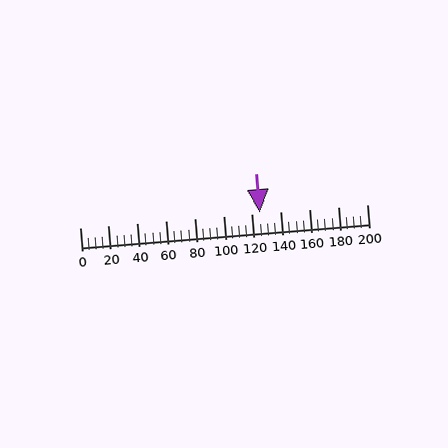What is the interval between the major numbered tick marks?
The major tick marks are spaced 20 units apart.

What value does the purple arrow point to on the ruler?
The purple arrow points to approximately 125.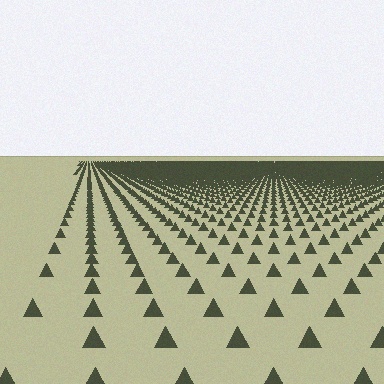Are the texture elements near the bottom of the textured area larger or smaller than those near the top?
Larger. Near the bottom, elements are closer to the viewer and appear at a bigger on-screen size.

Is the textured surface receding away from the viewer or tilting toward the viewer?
The surface is receding away from the viewer. Texture elements get smaller and denser toward the top.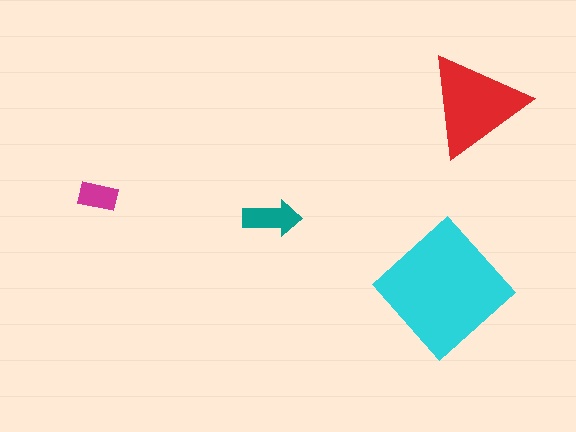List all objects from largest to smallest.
The cyan diamond, the red triangle, the teal arrow, the magenta rectangle.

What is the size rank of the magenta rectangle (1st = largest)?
4th.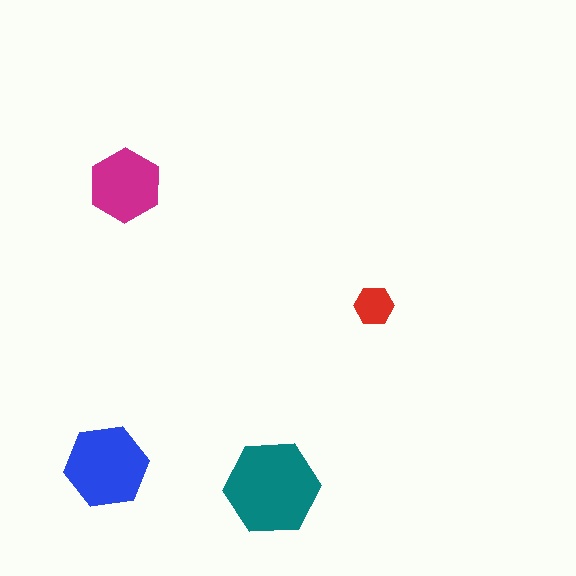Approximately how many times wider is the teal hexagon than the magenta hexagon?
About 1.5 times wider.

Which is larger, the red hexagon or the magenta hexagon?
The magenta one.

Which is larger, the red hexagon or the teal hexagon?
The teal one.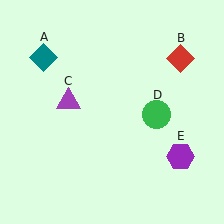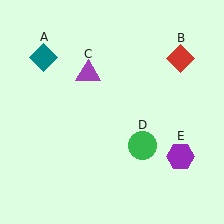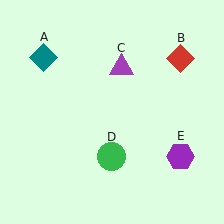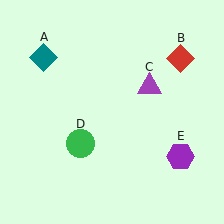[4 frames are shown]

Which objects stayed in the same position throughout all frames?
Teal diamond (object A) and red diamond (object B) and purple hexagon (object E) remained stationary.